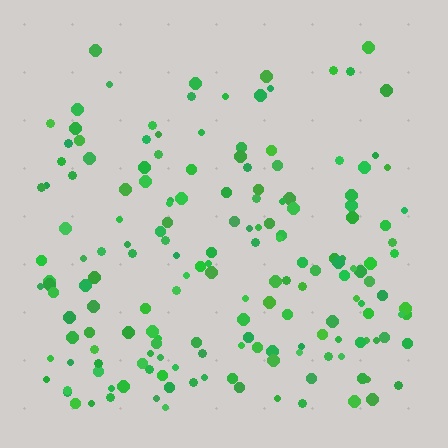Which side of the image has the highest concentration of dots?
The bottom.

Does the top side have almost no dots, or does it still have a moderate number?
Still a moderate number, just noticeably fewer than the bottom.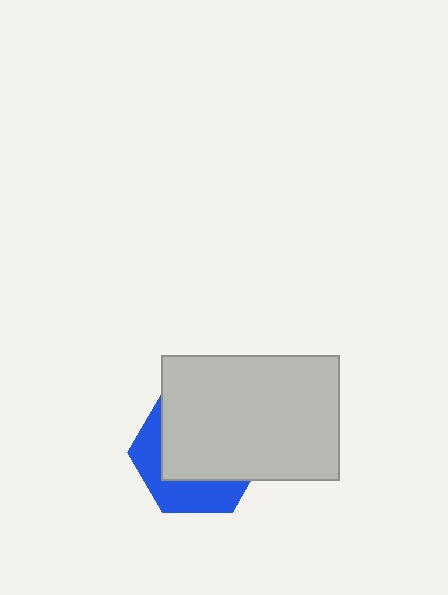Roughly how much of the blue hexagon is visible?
A small part of it is visible (roughly 36%).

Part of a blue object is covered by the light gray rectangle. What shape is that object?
It is a hexagon.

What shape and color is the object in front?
The object in front is a light gray rectangle.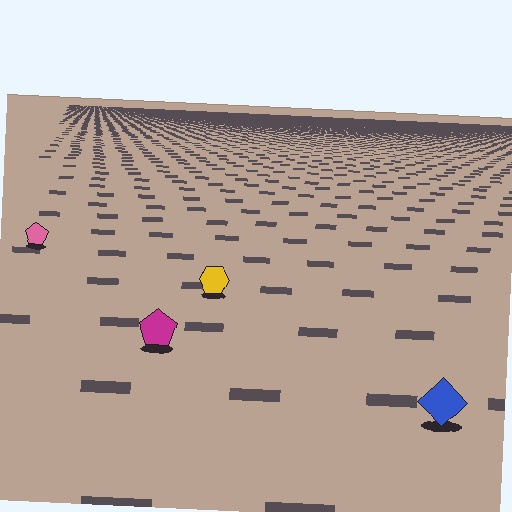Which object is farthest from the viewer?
The pink pentagon is farthest from the viewer. It appears smaller and the ground texture around it is denser.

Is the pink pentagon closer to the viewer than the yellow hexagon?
No. The yellow hexagon is closer — you can tell from the texture gradient: the ground texture is coarser near it.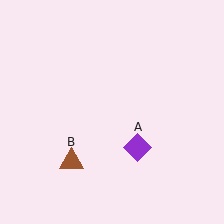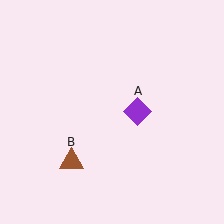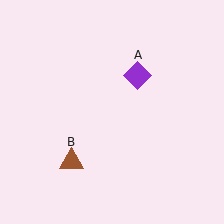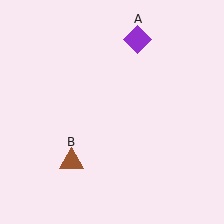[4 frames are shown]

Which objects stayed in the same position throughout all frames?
Brown triangle (object B) remained stationary.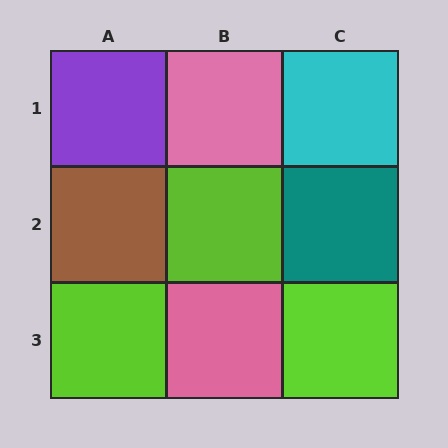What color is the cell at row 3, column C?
Lime.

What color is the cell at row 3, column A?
Lime.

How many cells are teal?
1 cell is teal.